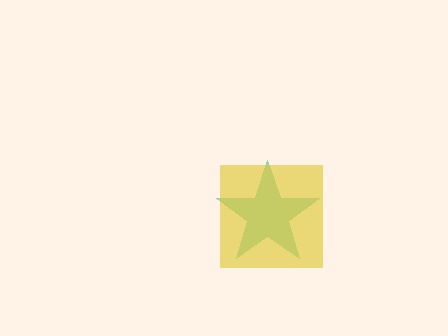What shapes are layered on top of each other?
The layered shapes are: a teal star, a yellow square.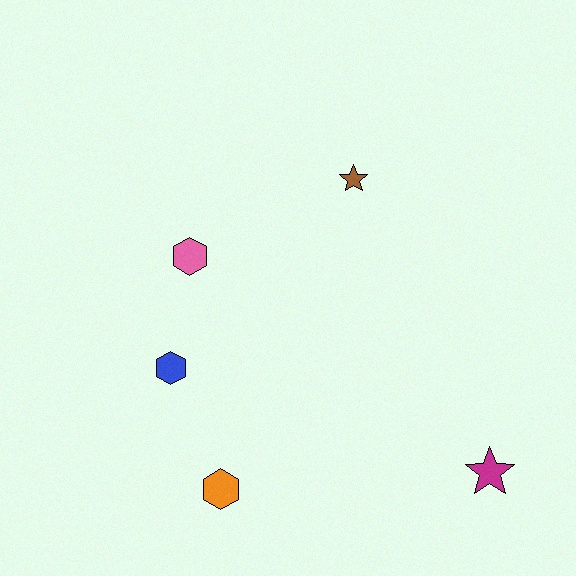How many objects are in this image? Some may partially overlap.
There are 5 objects.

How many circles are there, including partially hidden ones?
There are no circles.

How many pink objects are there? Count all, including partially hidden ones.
There is 1 pink object.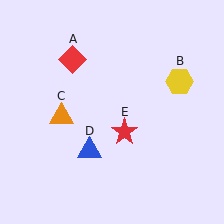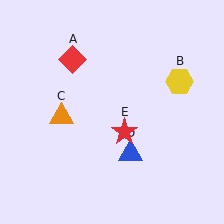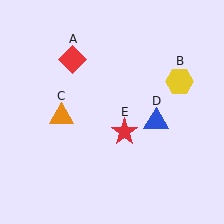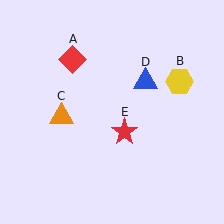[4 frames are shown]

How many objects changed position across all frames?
1 object changed position: blue triangle (object D).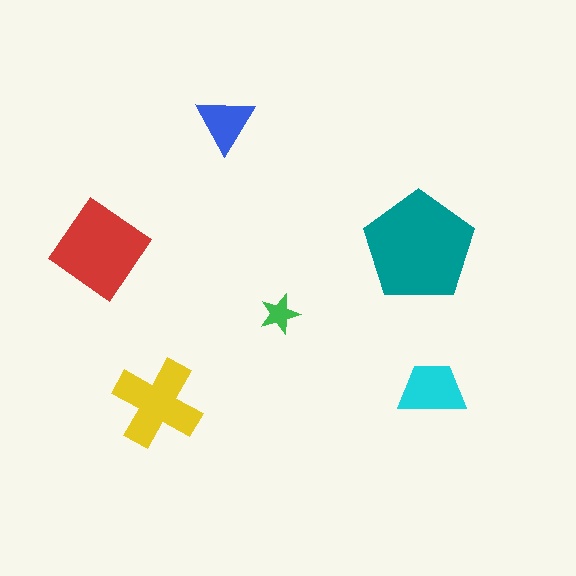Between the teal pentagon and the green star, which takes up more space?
The teal pentagon.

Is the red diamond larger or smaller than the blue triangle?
Larger.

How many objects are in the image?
There are 6 objects in the image.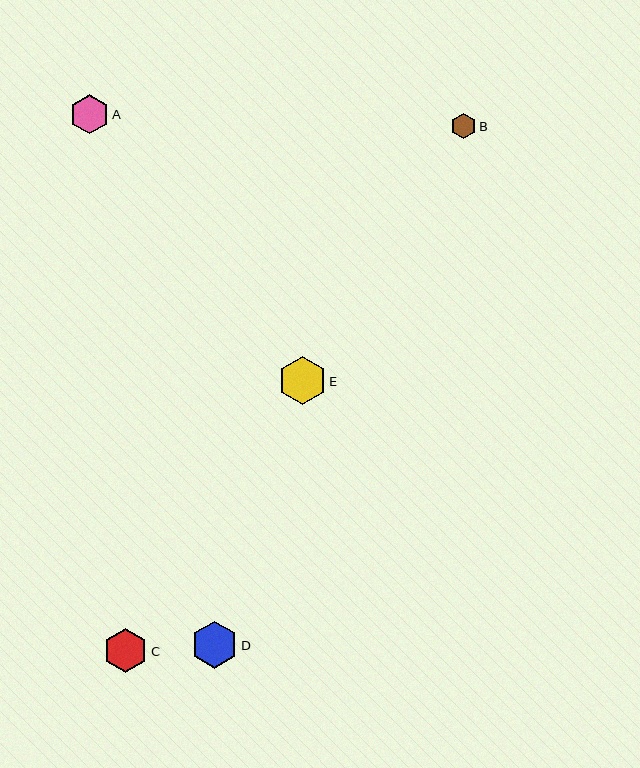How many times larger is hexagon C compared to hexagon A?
Hexagon C is approximately 1.1 times the size of hexagon A.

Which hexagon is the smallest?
Hexagon B is the smallest with a size of approximately 25 pixels.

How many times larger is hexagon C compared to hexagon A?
Hexagon C is approximately 1.1 times the size of hexagon A.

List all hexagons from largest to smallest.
From largest to smallest: E, D, C, A, B.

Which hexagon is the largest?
Hexagon E is the largest with a size of approximately 48 pixels.